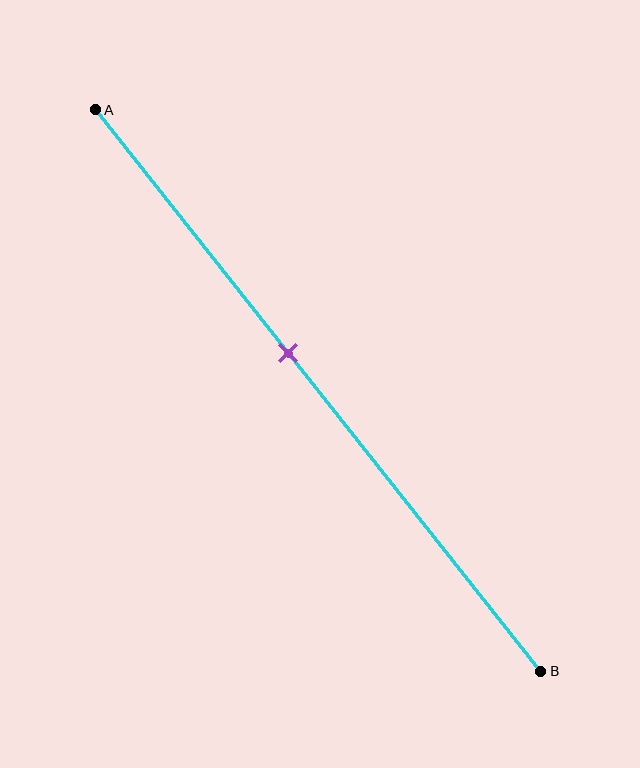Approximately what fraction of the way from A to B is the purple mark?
The purple mark is approximately 45% of the way from A to B.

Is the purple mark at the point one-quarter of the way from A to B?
No, the mark is at about 45% from A, not at the 25% one-quarter point.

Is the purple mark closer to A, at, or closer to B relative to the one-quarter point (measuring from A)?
The purple mark is closer to point B than the one-quarter point of segment AB.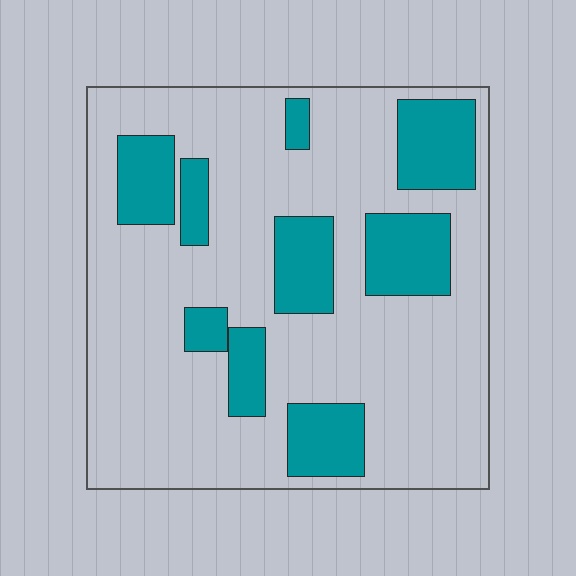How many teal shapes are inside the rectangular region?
9.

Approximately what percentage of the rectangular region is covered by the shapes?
Approximately 25%.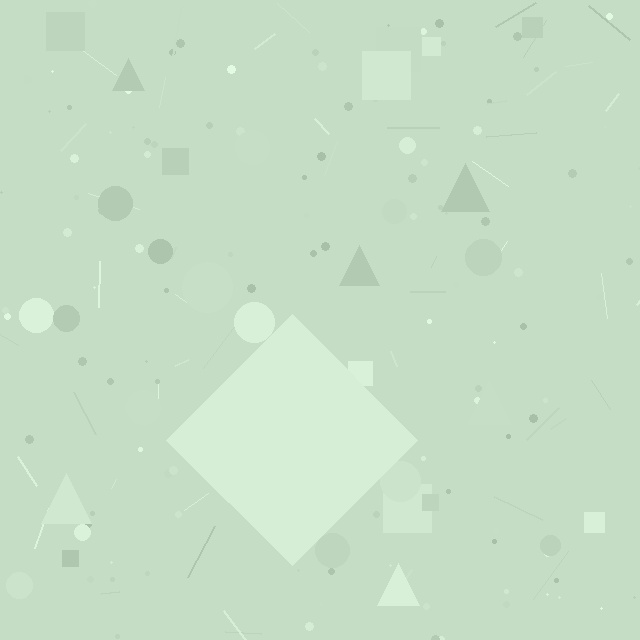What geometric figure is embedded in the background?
A diamond is embedded in the background.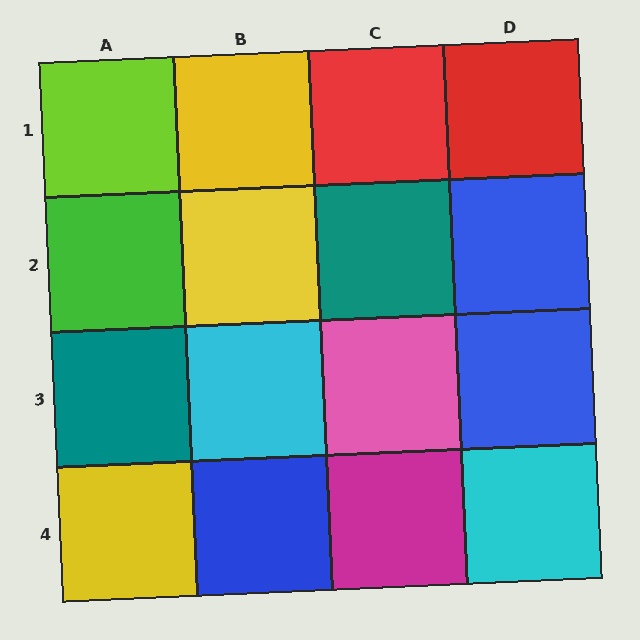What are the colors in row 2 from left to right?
Green, yellow, teal, blue.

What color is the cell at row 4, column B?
Blue.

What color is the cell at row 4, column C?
Magenta.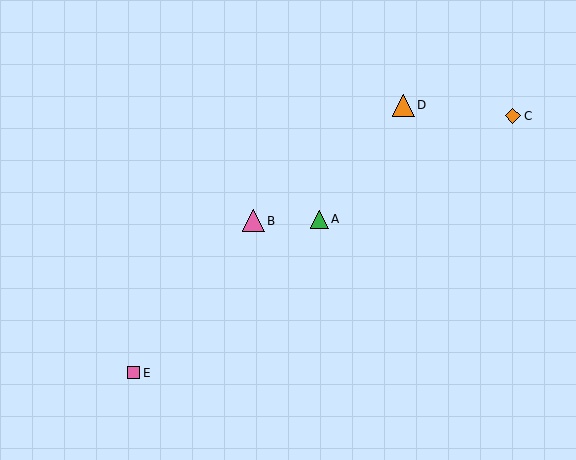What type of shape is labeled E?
Shape E is a pink square.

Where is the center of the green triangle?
The center of the green triangle is at (319, 219).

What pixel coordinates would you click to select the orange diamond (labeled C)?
Click at (513, 116) to select the orange diamond C.